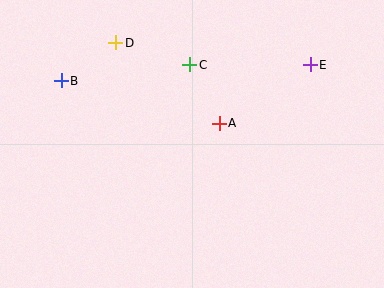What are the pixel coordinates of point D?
Point D is at (116, 43).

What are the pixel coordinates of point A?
Point A is at (219, 123).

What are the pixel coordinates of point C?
Point C is at (190, 65).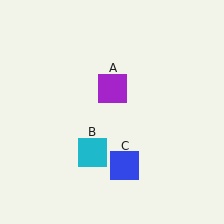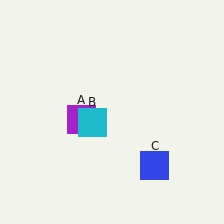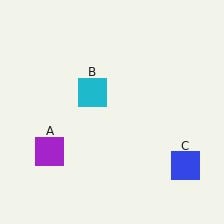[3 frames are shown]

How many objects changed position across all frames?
3 objects changed position: purple square (object A), cyan square (object B), blue square (object C).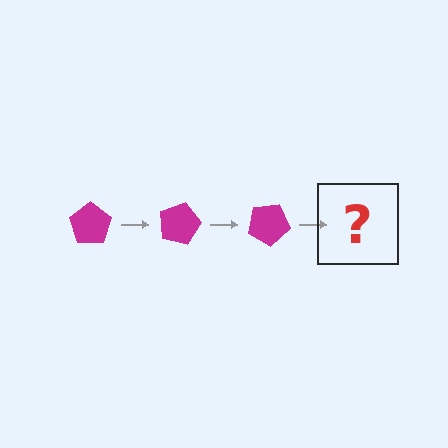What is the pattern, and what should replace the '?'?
The pattern is that the pentagon rotates 15 degrees each step. The '?' should be a magenta pentagon rotated 45 degrees.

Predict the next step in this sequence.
The next step is a magenta pentagon rotated 45 degrees.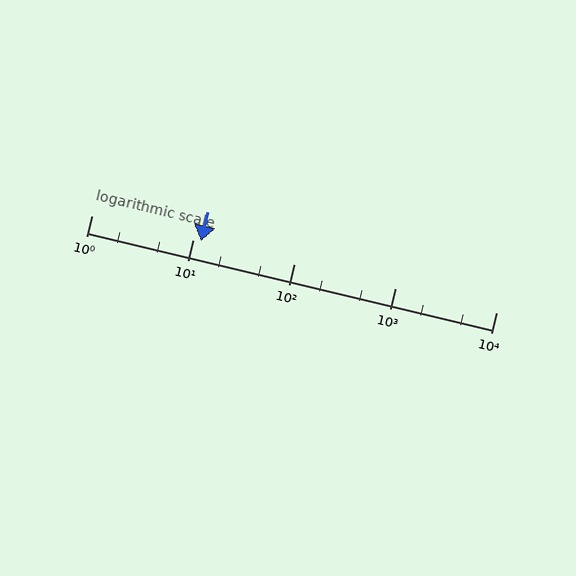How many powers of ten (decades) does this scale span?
The scale spans 4 decades, from 1 to 10000.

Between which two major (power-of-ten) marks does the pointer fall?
The pointer is between 10 and 100.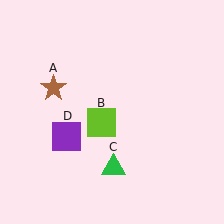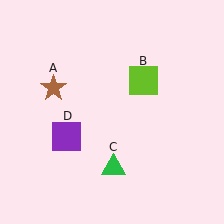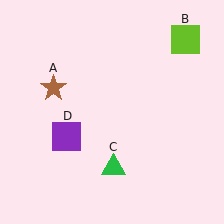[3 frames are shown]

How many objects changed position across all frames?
1 object changed position: lime square (object B).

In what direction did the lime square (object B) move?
The lime square (object B) moved up and to the right.